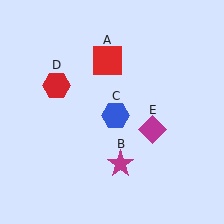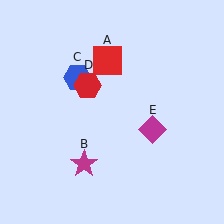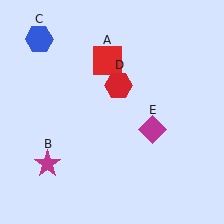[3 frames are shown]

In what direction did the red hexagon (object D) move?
The red hexagon (object D) moved right.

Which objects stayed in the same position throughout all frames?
Red square (object A) and magenta diamond (object E) remained stationary.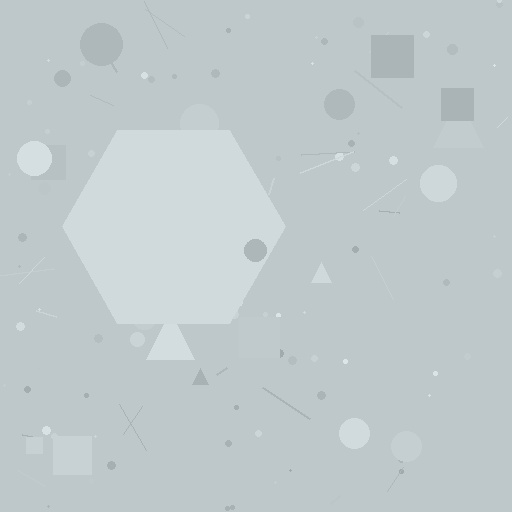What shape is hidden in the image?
A hexagon is hidden in the image.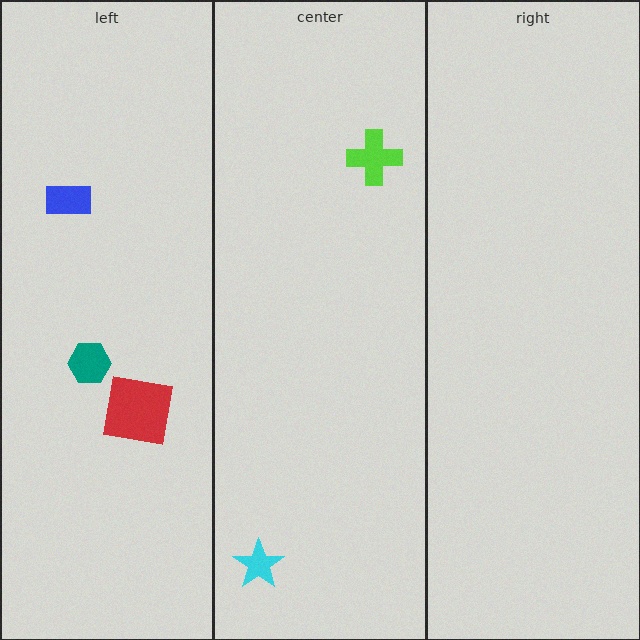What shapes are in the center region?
The lime cross, the cyan star.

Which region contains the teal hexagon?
The left region.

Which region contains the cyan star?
The center region.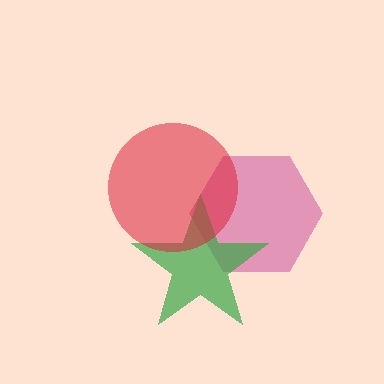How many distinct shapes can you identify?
There are 3 distinct shapes: a magenta hexagon, a green star, a red circle.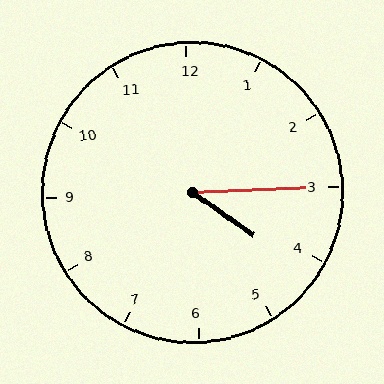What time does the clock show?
4:15.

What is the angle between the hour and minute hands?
Approximately 38 degrees.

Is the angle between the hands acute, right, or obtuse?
It is acute.